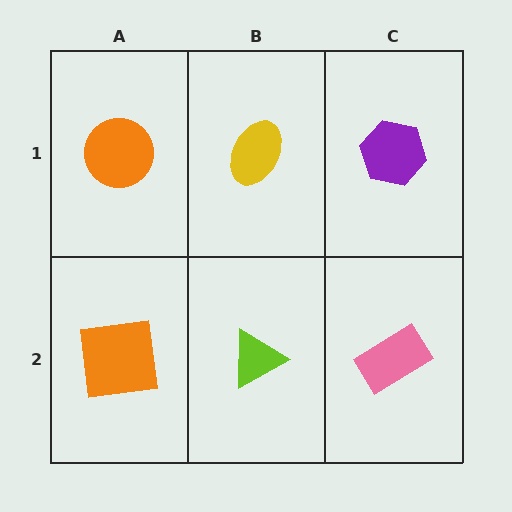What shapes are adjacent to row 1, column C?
A pink rectangle (row 2, column C), a yellow ellipse (row 1, column B).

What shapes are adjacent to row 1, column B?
A lime triangle (row 2, column B), an orange circle (row 1, column A), a purple hexagon (row 1, column C).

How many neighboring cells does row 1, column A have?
2.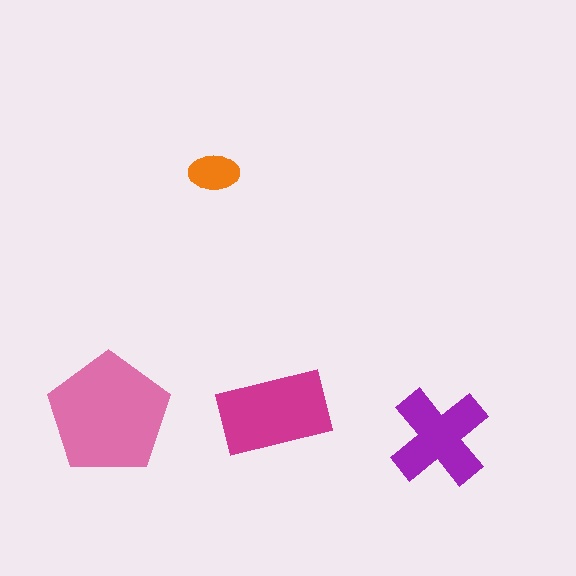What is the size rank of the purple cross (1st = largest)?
3rd.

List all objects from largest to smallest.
The pink pentagon, the magenta rectangle, the purple cross, the orange ellipse.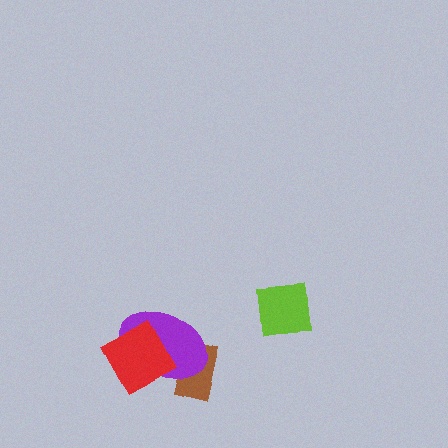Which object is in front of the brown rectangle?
The purple ellipse is in front of the brown rectangle.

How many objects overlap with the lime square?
0 objects overlap with the lime square.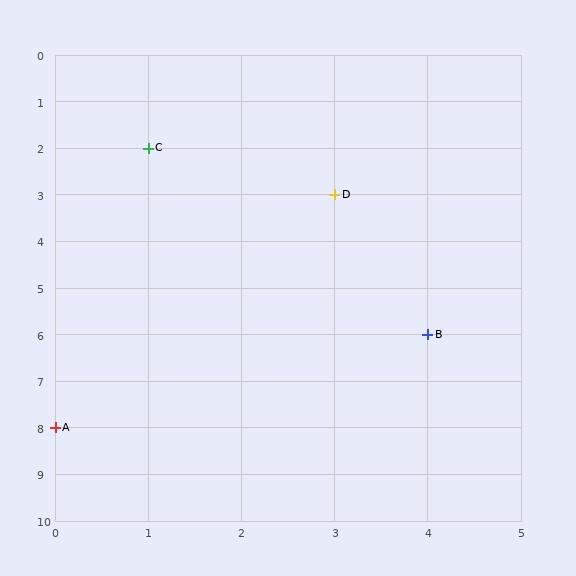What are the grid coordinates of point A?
Point A is at grid coordinates (0, 8).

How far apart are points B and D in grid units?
Points B and D are 1 column and 3 rows apart (about 3.2 grid units diagonally).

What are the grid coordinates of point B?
Point B is at grid coordinates (4, 6).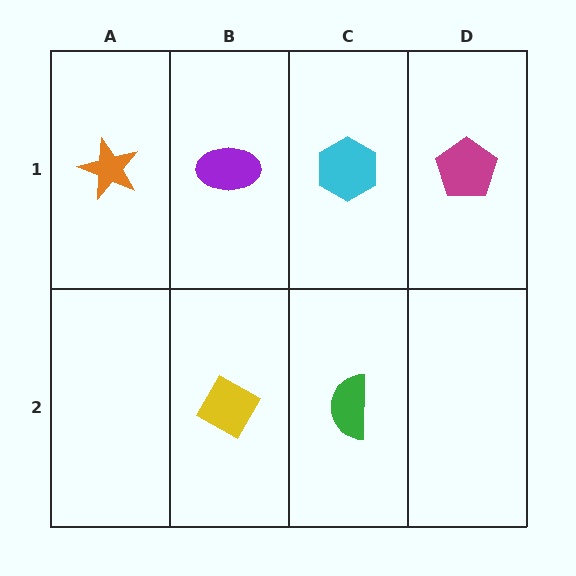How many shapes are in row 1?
4 shapes.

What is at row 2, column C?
A green semicircle.